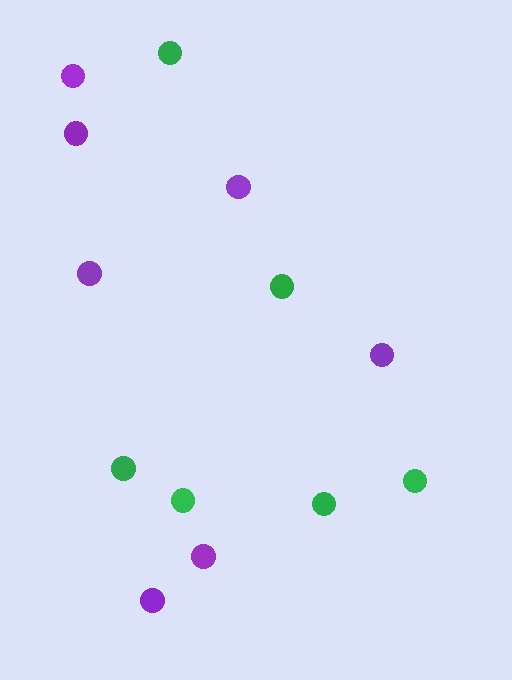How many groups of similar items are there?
There are 2 groups: one group of purple circles (7) and one group of green circles (6).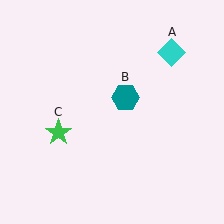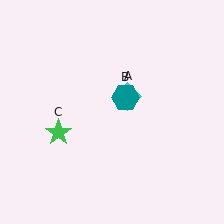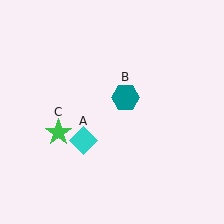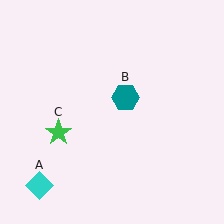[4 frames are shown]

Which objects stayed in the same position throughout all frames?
Teal hexagon (object B) and green star (object C) remained stationary.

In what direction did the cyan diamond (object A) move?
The cyan diamond (object A) moved down and to the left.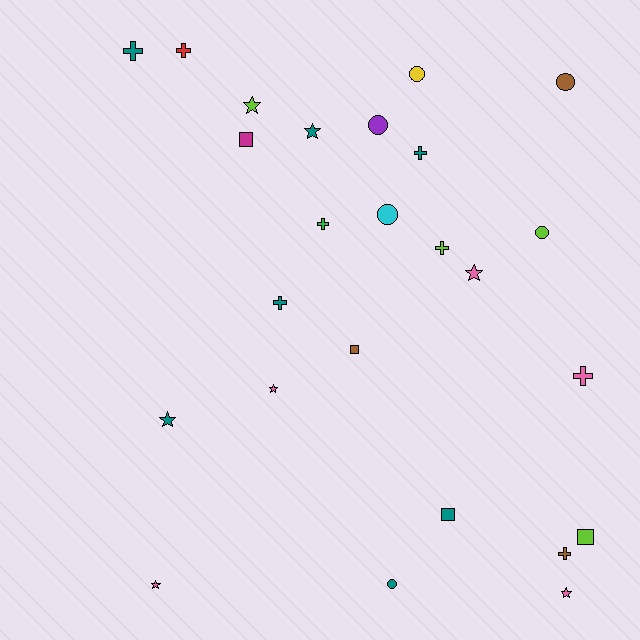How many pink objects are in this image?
There are 5 pink objects.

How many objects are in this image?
There are 25 objects.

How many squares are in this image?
There are 4 squares.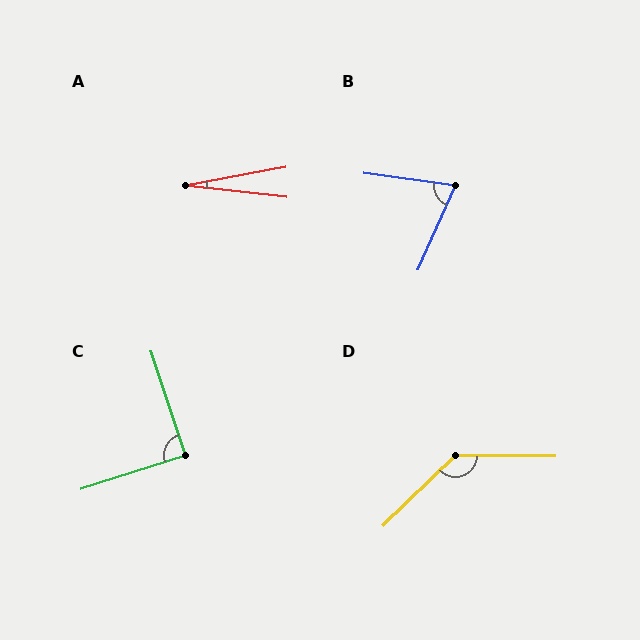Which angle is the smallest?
A, at approximately 17 degrees.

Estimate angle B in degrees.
Approximately 74 degrees.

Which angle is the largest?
D, at approximately 135 degrees.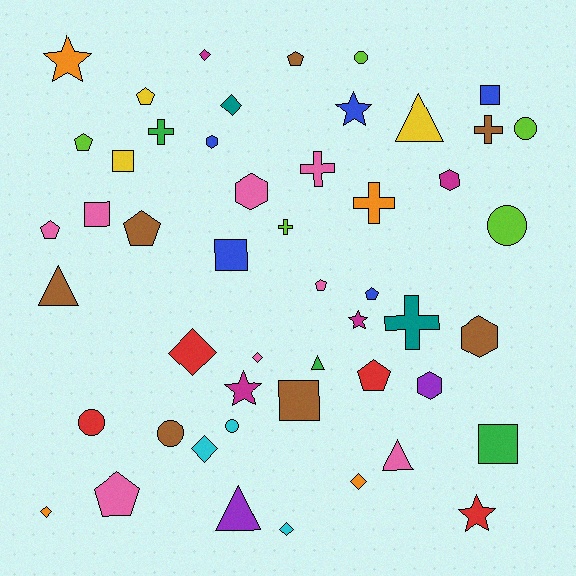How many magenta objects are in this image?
There are 4 magenta objects.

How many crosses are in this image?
There are 6 crosses.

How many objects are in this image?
There are 50 objects.